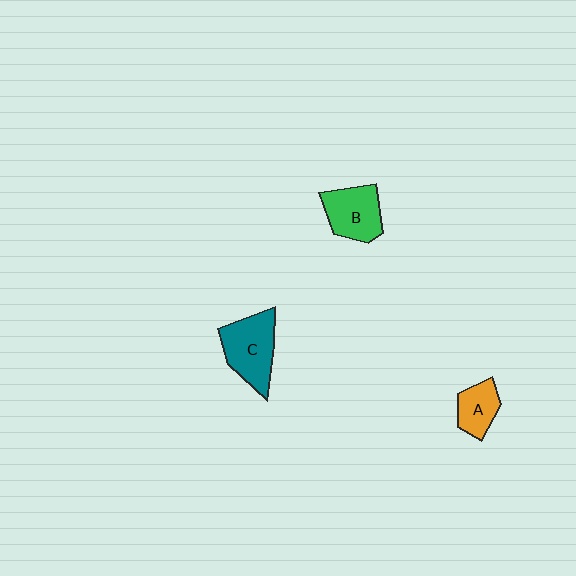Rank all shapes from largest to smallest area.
From largest to smallest: C (teal), B (green), A (orange).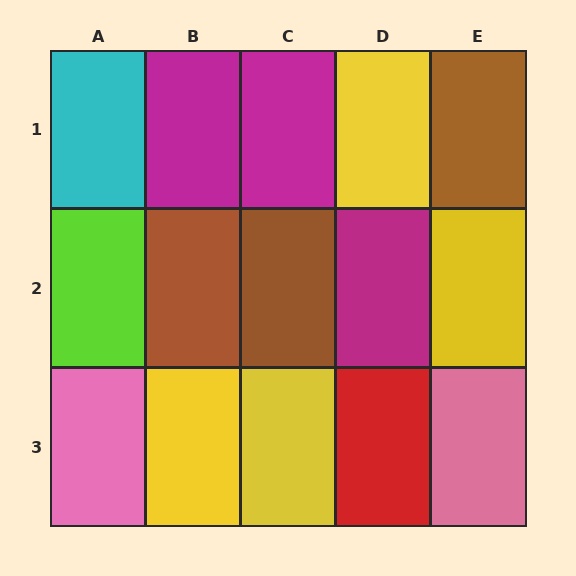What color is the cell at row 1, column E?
Brown.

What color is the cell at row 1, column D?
Yellow.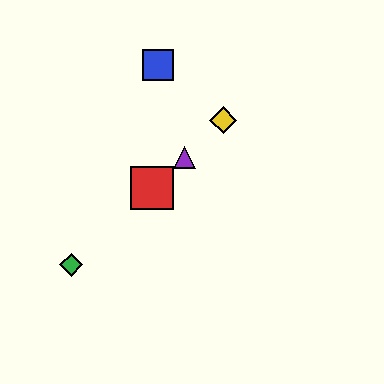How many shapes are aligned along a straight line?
4 shapes (the red square, the green diamond, the yellow diamond, the purple triangle) are aligned along a straight line.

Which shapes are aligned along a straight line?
The red square, the green diamond, the yellow diamond, the purple triangle are aligned along a straight line.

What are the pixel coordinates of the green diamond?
The green diamond is at (71, 265).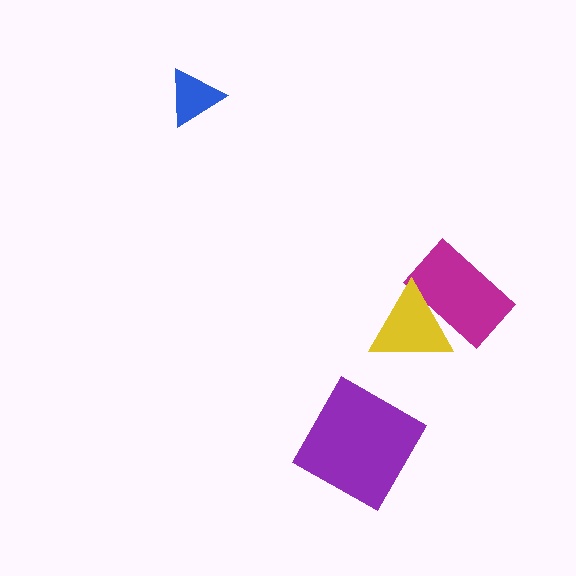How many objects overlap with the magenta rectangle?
1 object overlaps with the magenta rectangle.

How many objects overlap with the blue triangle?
0 objects overlap with the blue triangle.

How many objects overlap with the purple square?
0 objects overlap with the purple square.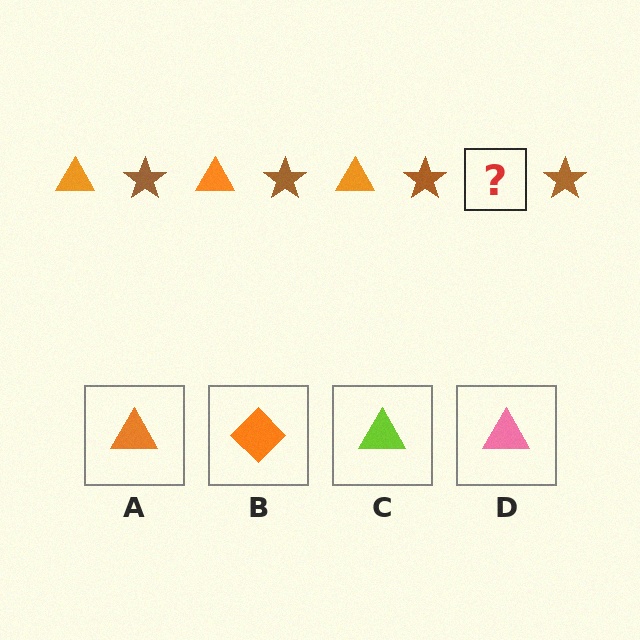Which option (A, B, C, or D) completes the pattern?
A.